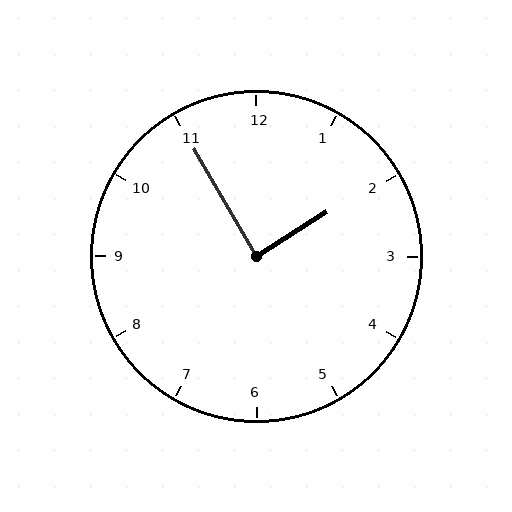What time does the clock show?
1:55.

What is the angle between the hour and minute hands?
Approximately 88 degrees.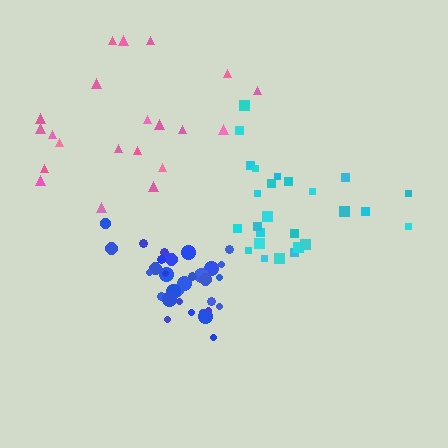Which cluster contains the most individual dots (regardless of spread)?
Blue (32).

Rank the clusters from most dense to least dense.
blue, cyan, pink.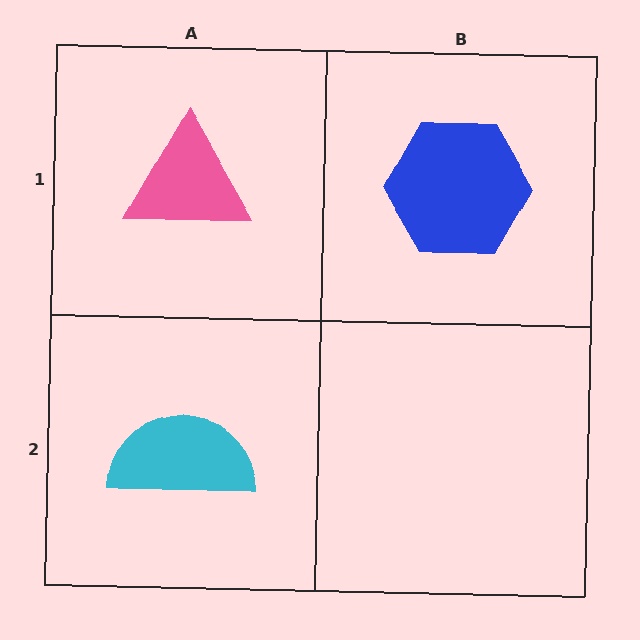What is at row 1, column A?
A pink triangle.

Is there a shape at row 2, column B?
No, that cell is empty.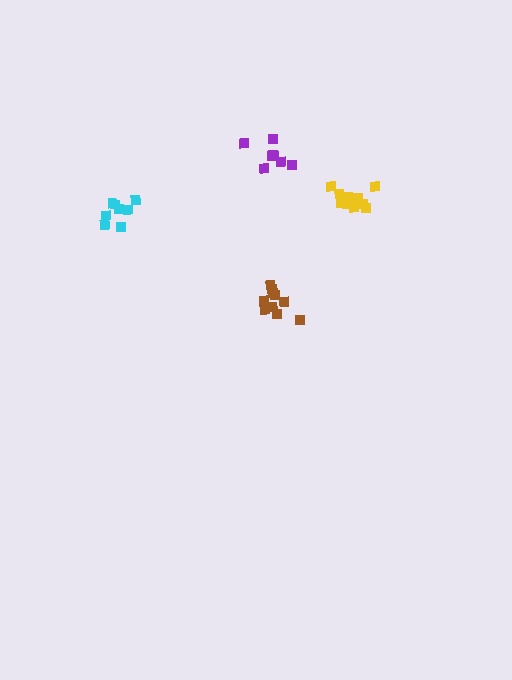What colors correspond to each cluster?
The clusters are colored: brown, yellow, cyan, purple.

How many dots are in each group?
Group 1: 10 dots, Group 2: 11 dots, Group 3: 8 dots, Group 4: 8 dots (37 total).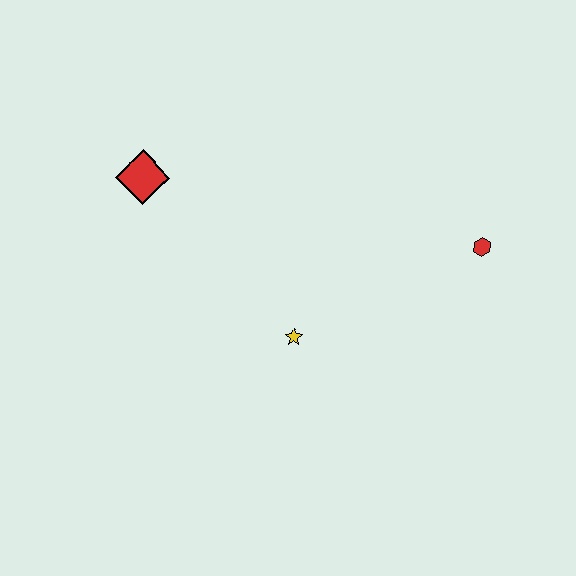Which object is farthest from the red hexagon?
The red diamond is farthest from the red hexagon.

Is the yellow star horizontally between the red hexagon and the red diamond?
Yes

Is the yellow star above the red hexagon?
No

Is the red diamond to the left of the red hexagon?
Yes